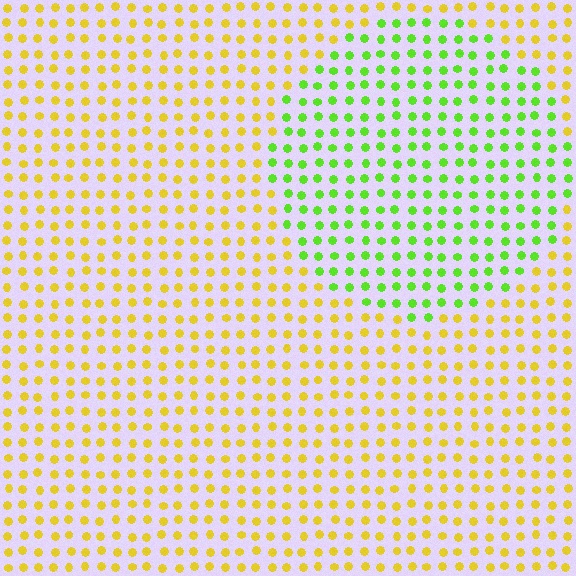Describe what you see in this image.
The image is filled with small yellow elements in a uniform arrangement. A circle-shaped region is visible where the elements are tinted to a slightly different hue, forming a subtle color boundary.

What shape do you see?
I see a circle.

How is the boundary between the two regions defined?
The boundary is defined purely by a slight shift in hue (about 52 degrees). Spacing, size, and orientation are identical on both sides.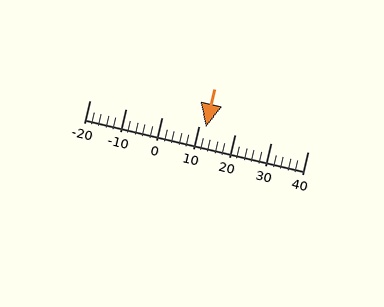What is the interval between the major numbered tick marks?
The major tick marks are spaced 10 units apart.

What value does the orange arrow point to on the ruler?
The orange arrow points to approximately 12.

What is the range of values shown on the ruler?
The ruler shows values from -20 to 40.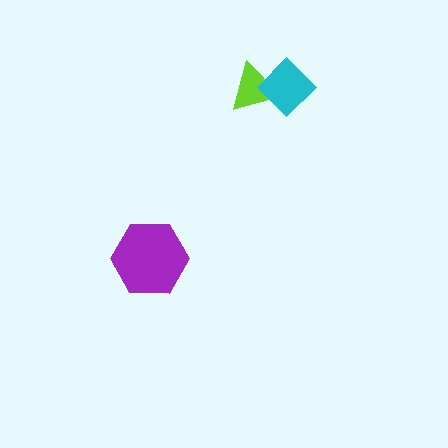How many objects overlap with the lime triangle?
1 object overlaps with the lime triangle.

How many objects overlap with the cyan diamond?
1 object overlaps with the cyan diamond.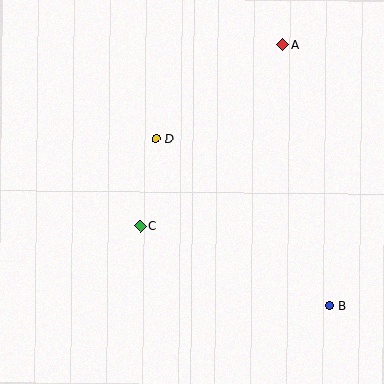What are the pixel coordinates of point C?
Point C is at (140, 226).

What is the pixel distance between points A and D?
The distance between A and D is 158 pixels.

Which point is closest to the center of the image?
Point C at (140, 226) is closest to the center.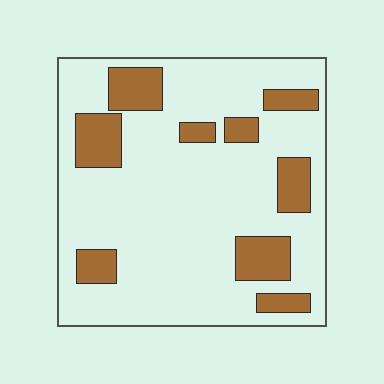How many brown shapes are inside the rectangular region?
9.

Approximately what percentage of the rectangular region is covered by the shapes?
Approximately 20%.